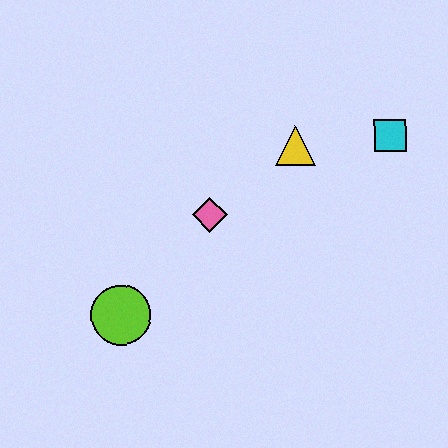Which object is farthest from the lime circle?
The cyan square is farthest from the lime circle.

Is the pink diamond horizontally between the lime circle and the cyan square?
Yes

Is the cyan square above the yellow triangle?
Yes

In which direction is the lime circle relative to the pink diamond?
The lime circle is below the pink diamond.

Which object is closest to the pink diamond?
The yellow triangle is closest to the pink diamond.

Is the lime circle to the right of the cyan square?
No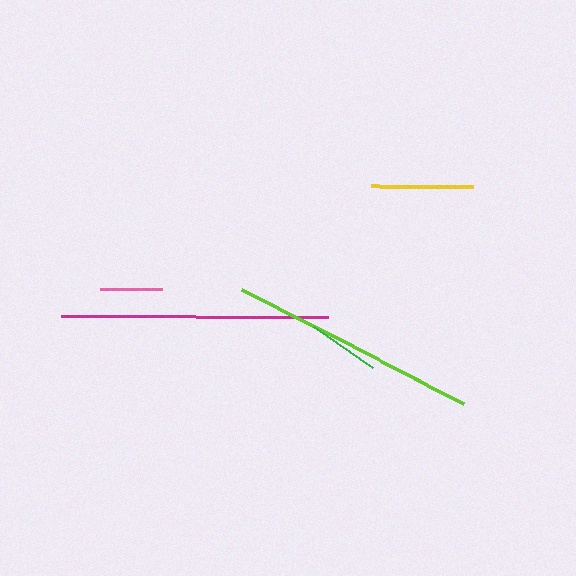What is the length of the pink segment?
The pink segment is approximately 62 pixels long.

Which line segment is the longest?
The magenta line is the longest at approximately 267 pixels.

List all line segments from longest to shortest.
From longest to shortest: magenta, lime, yellow, green, pink.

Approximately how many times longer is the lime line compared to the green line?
The lime line is approximately 3.5 times the length of the green line.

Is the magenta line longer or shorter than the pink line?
The magenta line is longer than the pink line.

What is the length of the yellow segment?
The yellow segment is approximately 102 pixels long.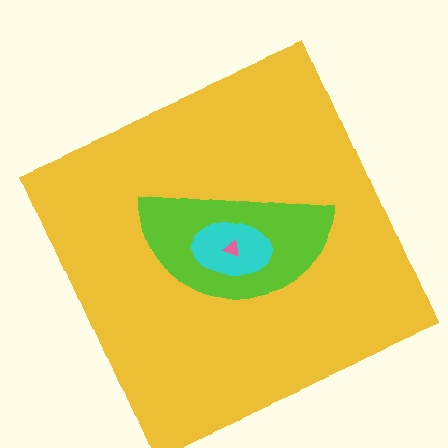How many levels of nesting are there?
4.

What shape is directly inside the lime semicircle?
The cyan ellipse.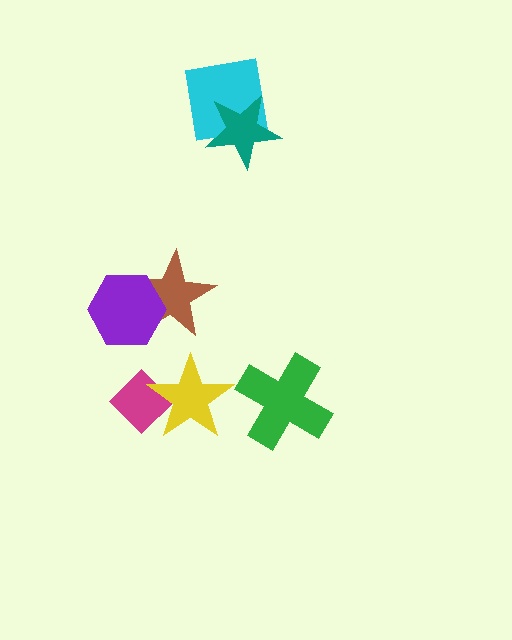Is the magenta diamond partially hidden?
Yes, it is partially covered by another shape.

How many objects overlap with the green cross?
0 objects overlap with the green cross.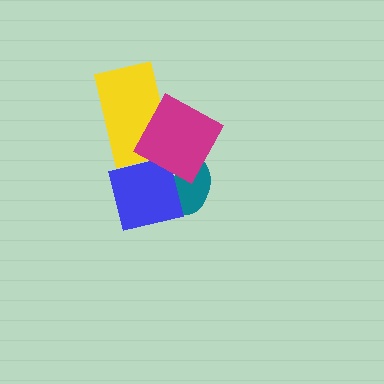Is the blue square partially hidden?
Yes, it is partially covered by another shape.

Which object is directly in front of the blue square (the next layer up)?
The yellow rectangle is directly in front of the blue square.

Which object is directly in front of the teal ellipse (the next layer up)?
The blue square is directly in front of the teal ellipse.